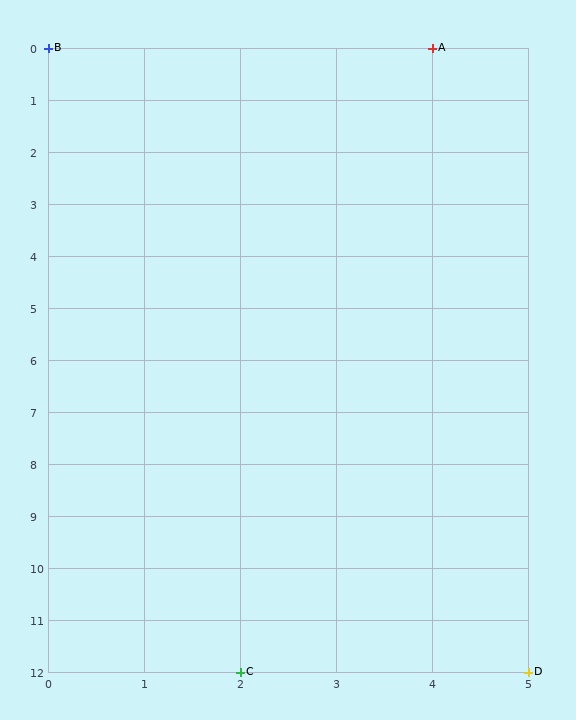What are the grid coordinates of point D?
Point D is at grid coordinates (5, 12).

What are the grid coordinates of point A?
Point A is at grid coordinates (4, 0).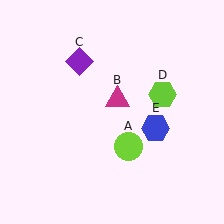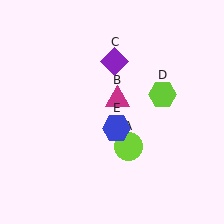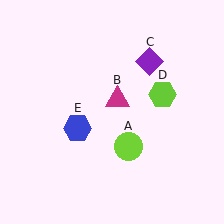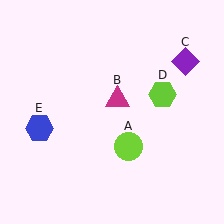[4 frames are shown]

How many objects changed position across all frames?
2 objects changed position: purple diamond (object C), blue hexagon (object E).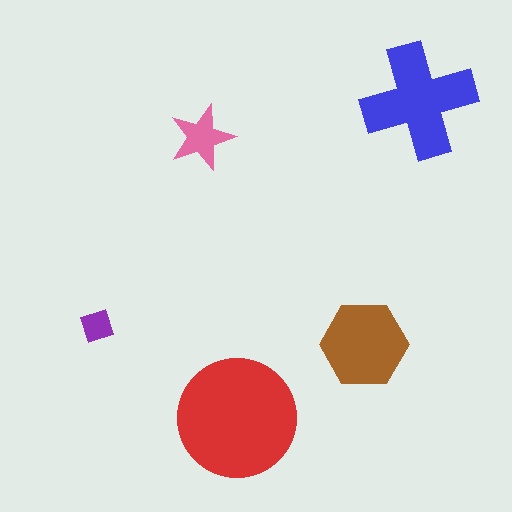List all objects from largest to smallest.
The red circle, the blue cross, the brown hexagon, the pink star, the purple square.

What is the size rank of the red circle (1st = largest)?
1st.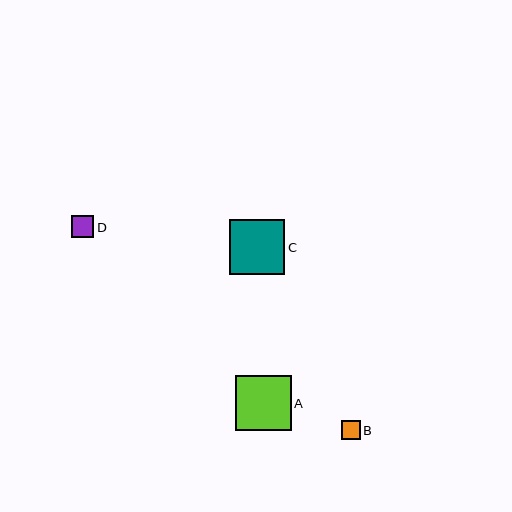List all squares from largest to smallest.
From largest to smallest: A, C, D, B.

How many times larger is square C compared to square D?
Square C is approximately 2.6 times the size of square D.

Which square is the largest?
Square A is the largest with a size of approximately 56 pixels.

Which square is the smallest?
Square B is the smallest with a size of approximately 18 pixels.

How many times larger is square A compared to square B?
Square A is approximately 3.0 times the size of square B.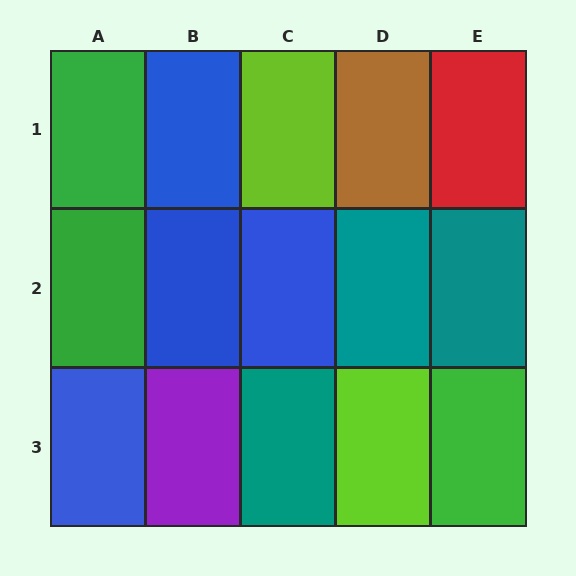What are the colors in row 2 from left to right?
Green, blue, blue, teal, teal.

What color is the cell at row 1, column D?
Brown.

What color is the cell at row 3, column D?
Lime.